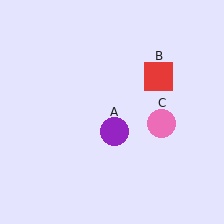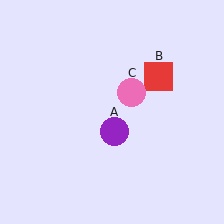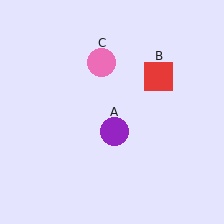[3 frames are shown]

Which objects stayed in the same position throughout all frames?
Purple circle (object A) and red square (object B) remained stationary.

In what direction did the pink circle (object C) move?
The pink circle (object C) moved up and to the left.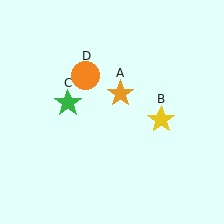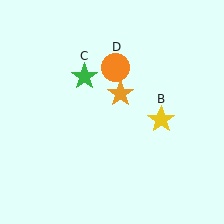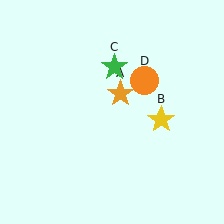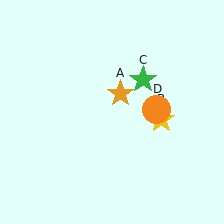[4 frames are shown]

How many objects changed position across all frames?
2 objects changed position: green star (object C), orange circle (object D).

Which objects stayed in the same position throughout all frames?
Orange star (object A) and yellow star (object B) remained stationary.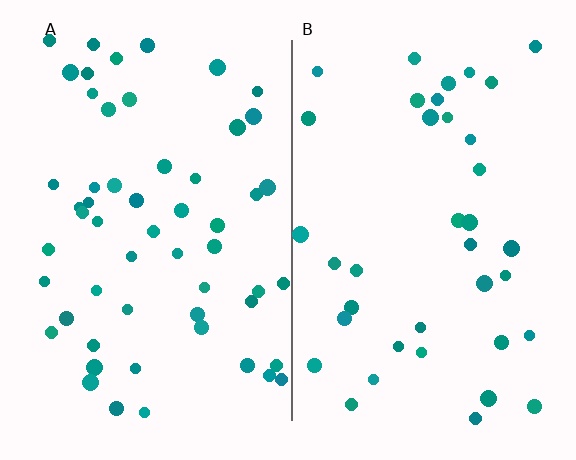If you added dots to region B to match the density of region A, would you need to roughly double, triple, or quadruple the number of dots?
Approximately double.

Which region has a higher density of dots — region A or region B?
A (the left).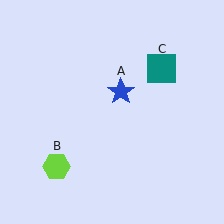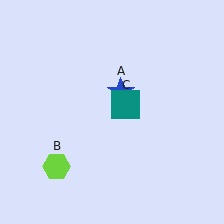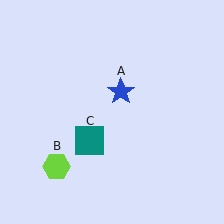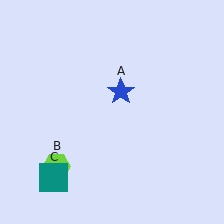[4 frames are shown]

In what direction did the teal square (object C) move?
The teal square (object C) moved down and to the left.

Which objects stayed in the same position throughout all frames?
Blue star (object A) and lime hexagon (object B) remained stationary.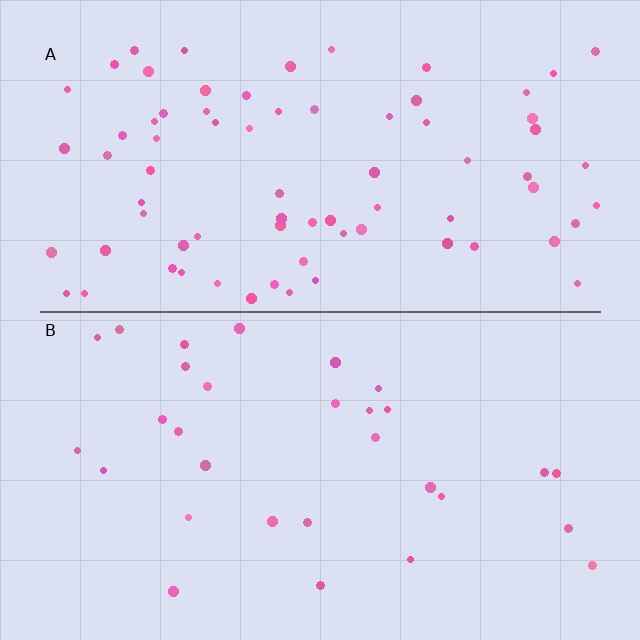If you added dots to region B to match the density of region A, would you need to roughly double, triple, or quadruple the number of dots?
Approximately double.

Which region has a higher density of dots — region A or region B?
A (the top).